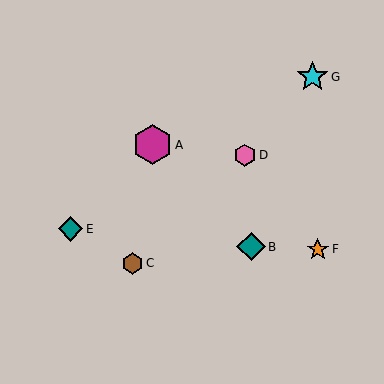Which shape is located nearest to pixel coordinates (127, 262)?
The brown hexagon (labeled C) at (132, 263) is nearest to that location.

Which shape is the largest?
The magenta hexagon (labeled A) is the largest.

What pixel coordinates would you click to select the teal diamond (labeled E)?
Click at (71, 229) to select the teal diamond E.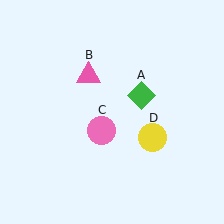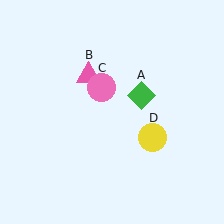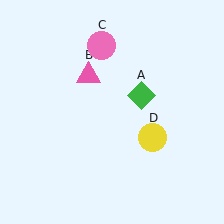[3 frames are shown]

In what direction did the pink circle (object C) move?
The pink circle (object C) moved up.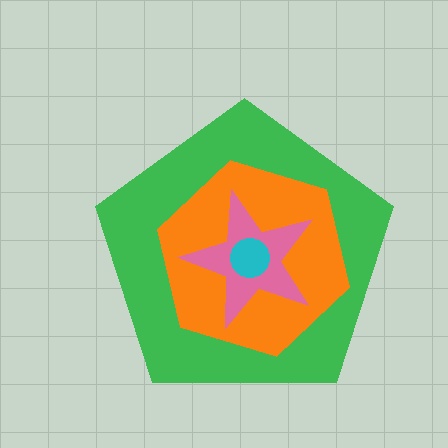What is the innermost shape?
The cyan circle.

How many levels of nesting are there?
4.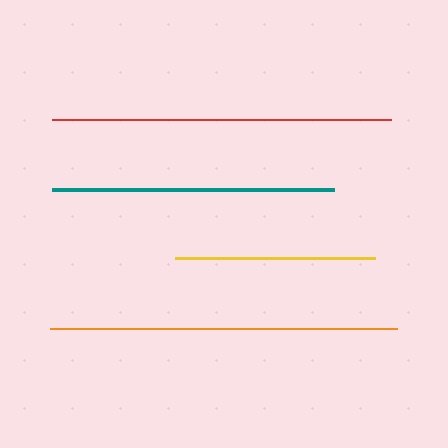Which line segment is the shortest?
The yellow line is the shortest at approximately 200 pixels.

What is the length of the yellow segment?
The yellow segment is approximately 200 pixels long.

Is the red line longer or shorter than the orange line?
The orange line is longer than the red line.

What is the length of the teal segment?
The teal segment is approximately 281 pixels long.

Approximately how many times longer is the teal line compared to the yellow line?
The teal line is approximately 1.4 times the length of the yellow line.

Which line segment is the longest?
The orange line is the longest at approximately 347 pixels.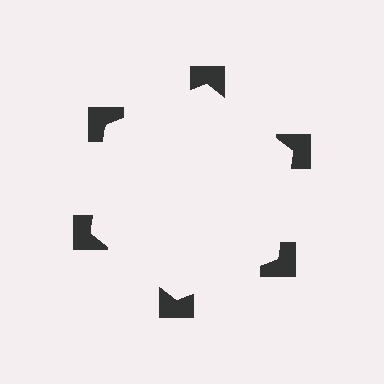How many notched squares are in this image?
There are 6 — one at each vertex of the illusory hexagon.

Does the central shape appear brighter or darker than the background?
It typically appears slightly brighter than the background, even though no actual brightness change is drawn.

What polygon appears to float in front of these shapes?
An illusory hexagon — its edges are inferred from the aligned wedge cuts in the notched squares, not physically drawn.